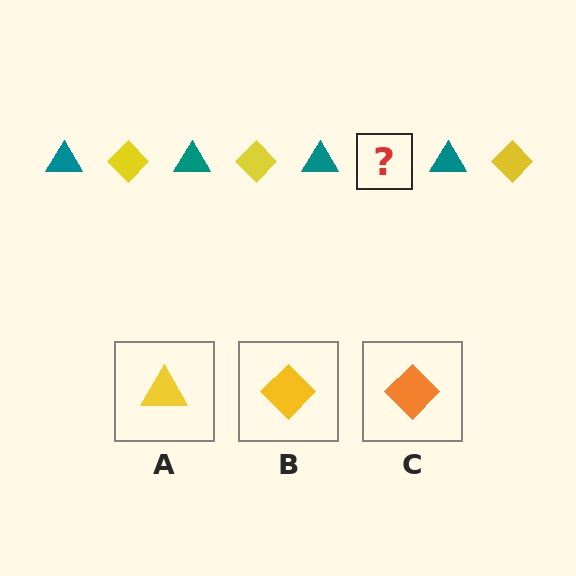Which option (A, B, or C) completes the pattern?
B.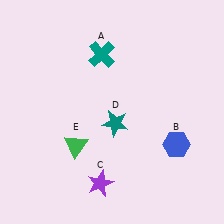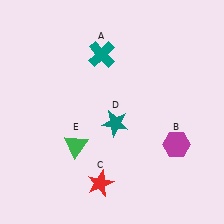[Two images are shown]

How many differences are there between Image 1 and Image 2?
There are 2 differences between the two images.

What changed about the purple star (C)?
In Image 1, C is purple. In Image 2, it changed to red.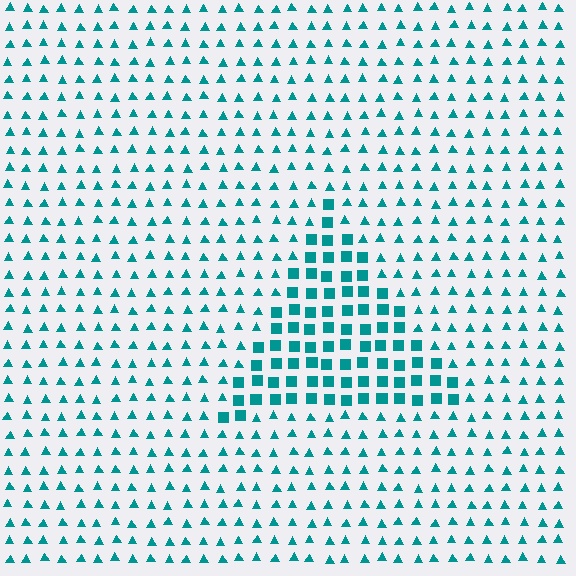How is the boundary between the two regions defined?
The boundary is defined by a change in element shape: squares inside vs. triangles outside. All elements share the same color and spacing.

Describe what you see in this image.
The image is filled with small teal elements arranged in a uniform grid. A triangle-shaped region contains squares, while the surrounding area contains triangles. The boundary is defined purely by the change in element shape.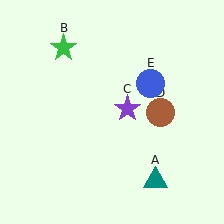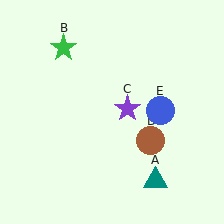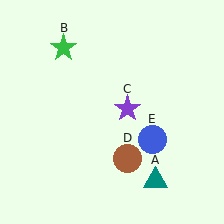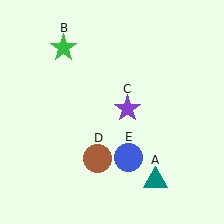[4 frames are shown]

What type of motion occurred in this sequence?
The brown circle (object D), blue circle (object E) rotated clockwise around the center of the scene.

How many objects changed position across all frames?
2 objects changed position: brown circle (object D), blue circle (object E).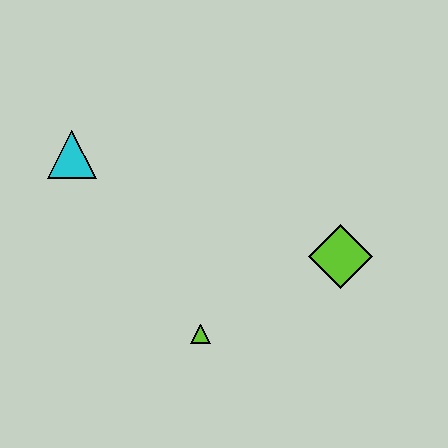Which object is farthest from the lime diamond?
The cyan triangle is farthest from the lime diamond.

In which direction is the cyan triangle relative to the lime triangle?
The cyan triangle is above the lime triangle.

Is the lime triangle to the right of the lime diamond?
No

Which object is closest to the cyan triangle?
The lime triangle is closest to the cyan triangle.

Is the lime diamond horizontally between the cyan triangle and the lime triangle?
No